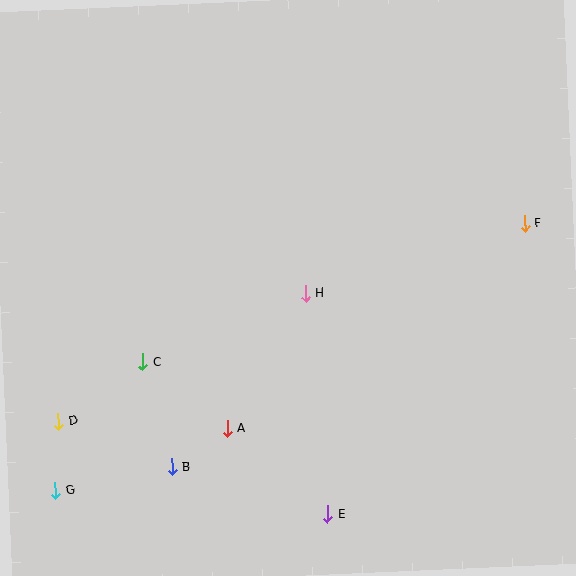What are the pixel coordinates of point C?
Point C is at (143, 362).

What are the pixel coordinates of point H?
Point H is at (305, 293).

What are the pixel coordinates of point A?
Point A is at (227, 428).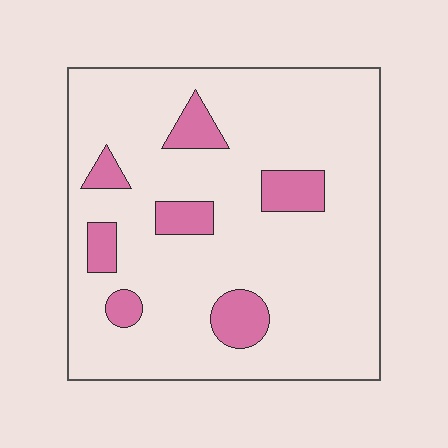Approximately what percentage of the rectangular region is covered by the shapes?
Approximately 15%.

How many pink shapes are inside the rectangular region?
7.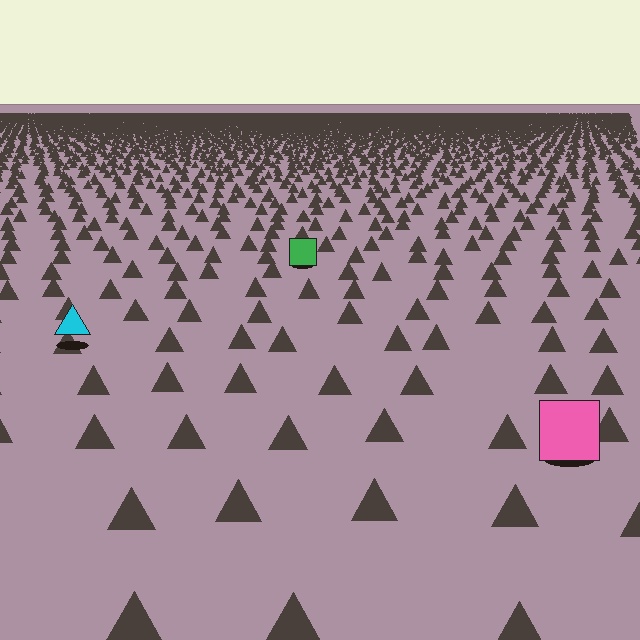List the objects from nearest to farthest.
From nearest to farthest: the pink square, the cyan triangle, the green square.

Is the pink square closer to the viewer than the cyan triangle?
Yes. The pink square is closer — you can tell from the texture gradient: the ground texture is coarser near it.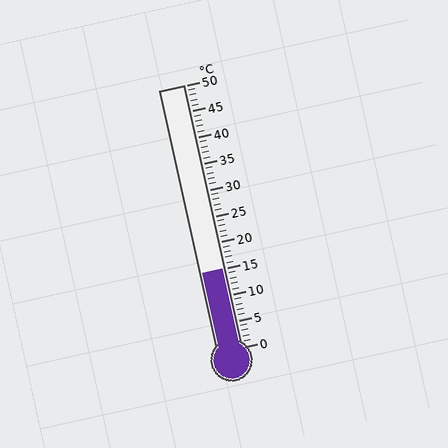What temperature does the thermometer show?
The thermometer shows approximately 15°C.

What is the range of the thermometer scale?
The thermometer scale ranges from 0°C to 50°C.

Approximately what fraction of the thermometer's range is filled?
The thermometer is filled to approximately 30% of its range.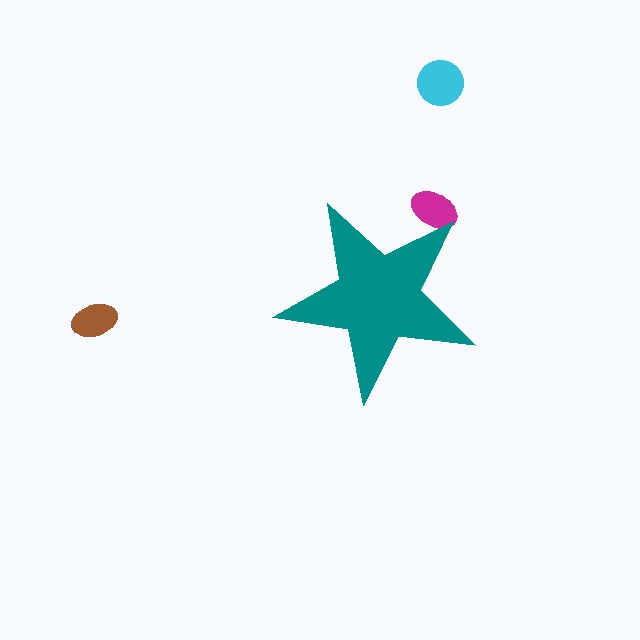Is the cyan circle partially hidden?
No, the cyan circle is fully visible.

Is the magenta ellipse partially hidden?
Yes, the magenta ellipse is partially hidden behind the teal star.